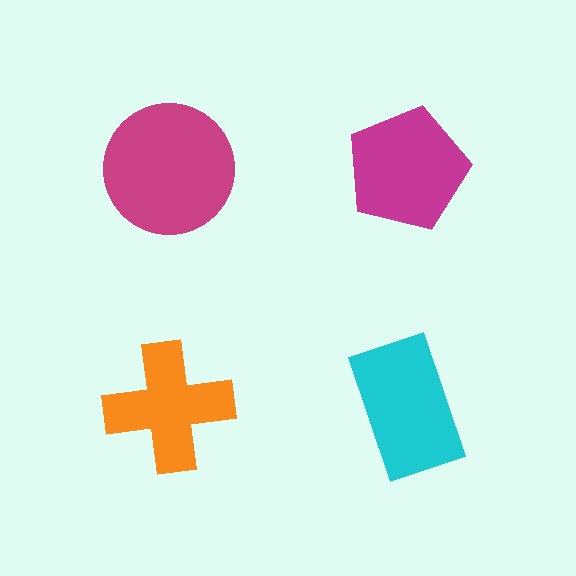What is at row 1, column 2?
A magenta pentagon.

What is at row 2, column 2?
A cyan rectangle.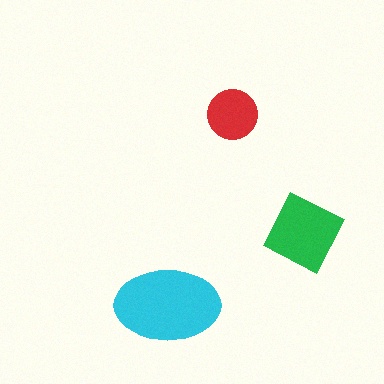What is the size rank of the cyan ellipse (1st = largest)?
1st.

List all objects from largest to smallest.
The cyan ellipse, the green diamond, the red circle.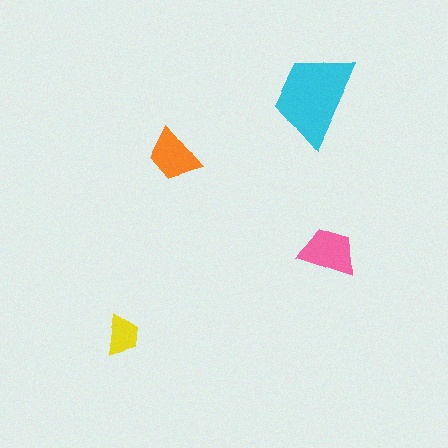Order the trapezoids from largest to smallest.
the cyan one, the pink one, the orange one, the yellow one.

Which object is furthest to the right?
The pink trapezoid is rightmost.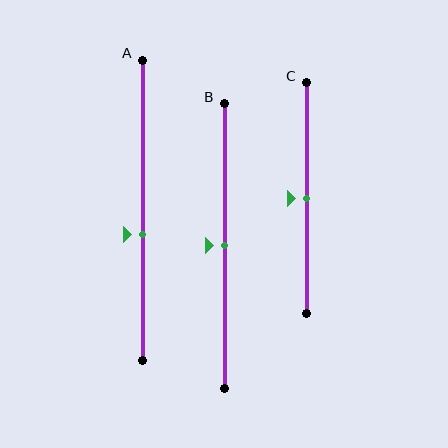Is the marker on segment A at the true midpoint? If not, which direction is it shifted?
No, the marker on segment A is shifted downward by about 8% of the segment length.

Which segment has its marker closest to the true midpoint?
Segment B has its marker closest to the true midpoint.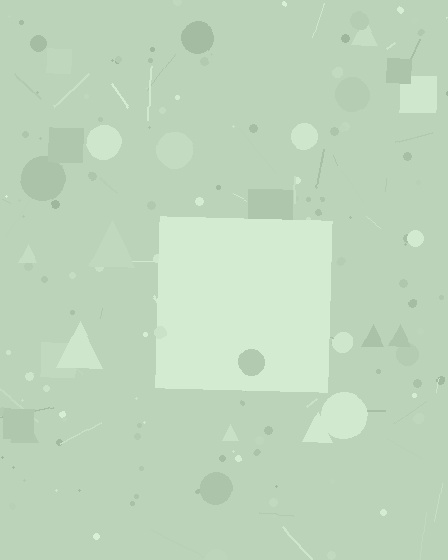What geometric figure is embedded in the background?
A square is embedded in the background.